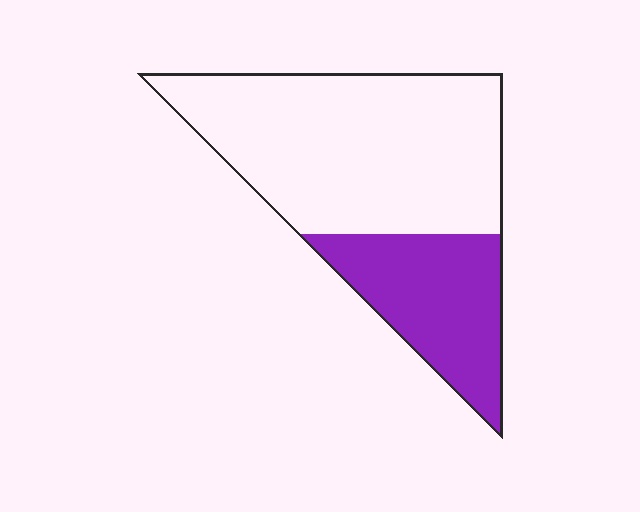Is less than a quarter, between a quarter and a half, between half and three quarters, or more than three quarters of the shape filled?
Between a quarter and a half.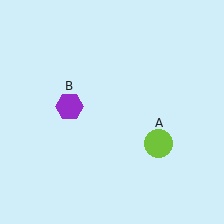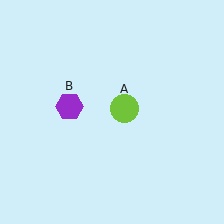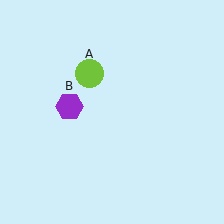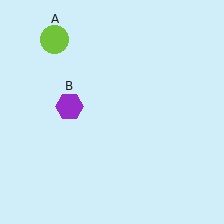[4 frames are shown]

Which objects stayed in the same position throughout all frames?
Purple hexagon (object B) remained stationary.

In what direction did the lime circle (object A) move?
The lime circle (object A) moved up and to the left.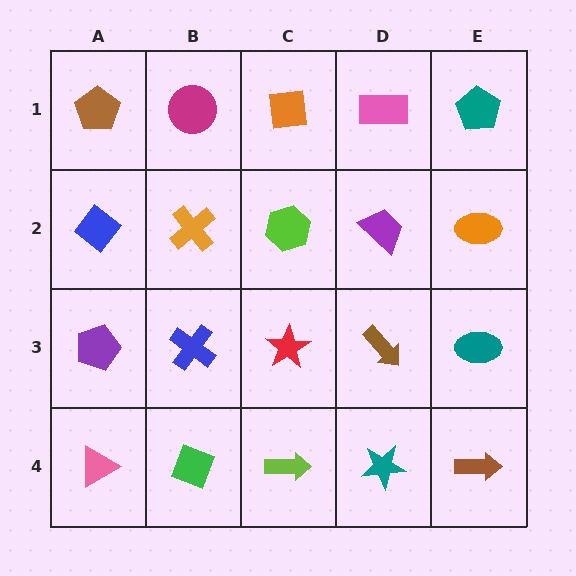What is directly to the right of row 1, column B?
An orange square.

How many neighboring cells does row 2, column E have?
3.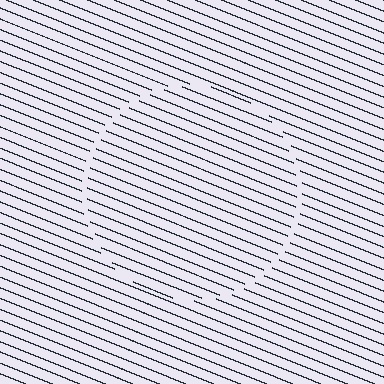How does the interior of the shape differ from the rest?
The interior of the shape contains the same grating, shifted by half a period — the contour is defined by the phase discontinuity where line-ends from the inner and outer gratings abut.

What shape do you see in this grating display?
An illusory circle. The interior of the shape contains the same grating, shifted by half a period — the contour is defined by the phase discontinuity where line-ends from the inner and outer gratings abut.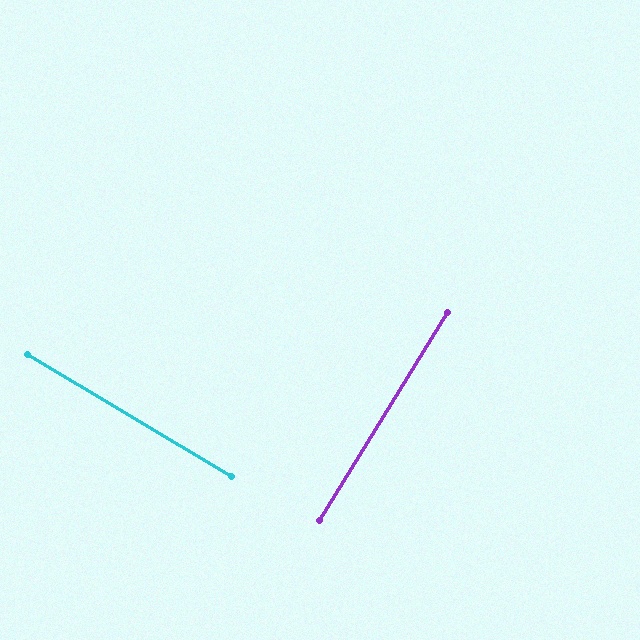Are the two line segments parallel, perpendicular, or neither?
Perpendicular — they meet at approximately 89°.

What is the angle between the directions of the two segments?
Approximately 89 degrees.